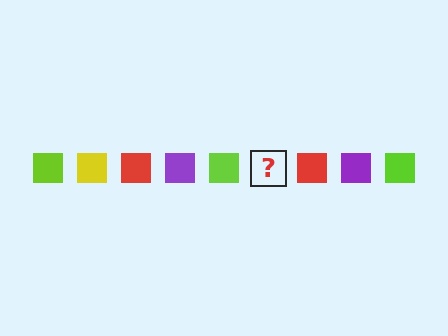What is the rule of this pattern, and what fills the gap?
The rule is that the pattern cycles through lime, yellow, red, purple squares. The gap should be filled with a yellow square.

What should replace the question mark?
The question mark should be replaced with a yellow square.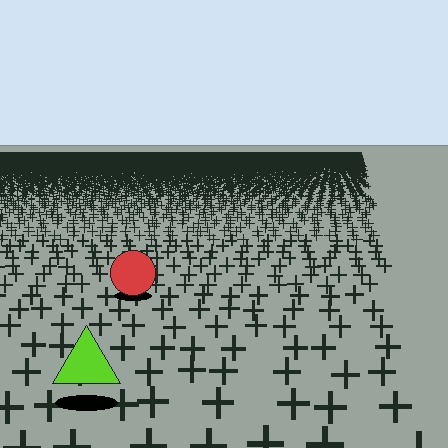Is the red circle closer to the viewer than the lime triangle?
No. The lime triangle is closer — you can tell from the texture gradient: the ground texture is coarser near it.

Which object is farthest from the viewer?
The red circle is farthest from the viewer. It appears smaller and the ground texture around it is denser.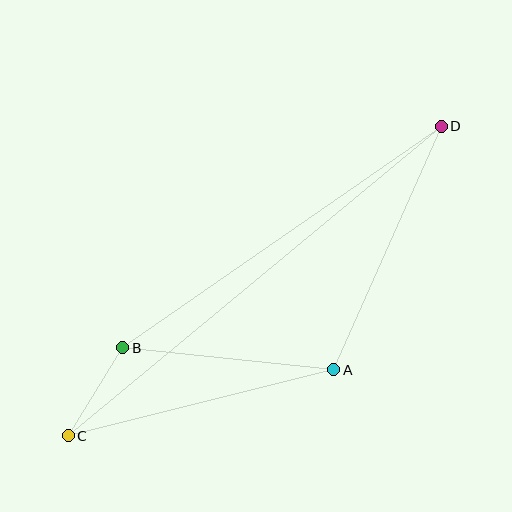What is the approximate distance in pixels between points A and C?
The distance between A and C is approximately 274 pixels.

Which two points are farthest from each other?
Points C and D are farthest from each other.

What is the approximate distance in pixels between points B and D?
The distance between B and D is approximately 388 pixels.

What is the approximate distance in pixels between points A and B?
The distance between A and B is approximately 212 pixels.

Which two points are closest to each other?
Points B and C are closest to each other.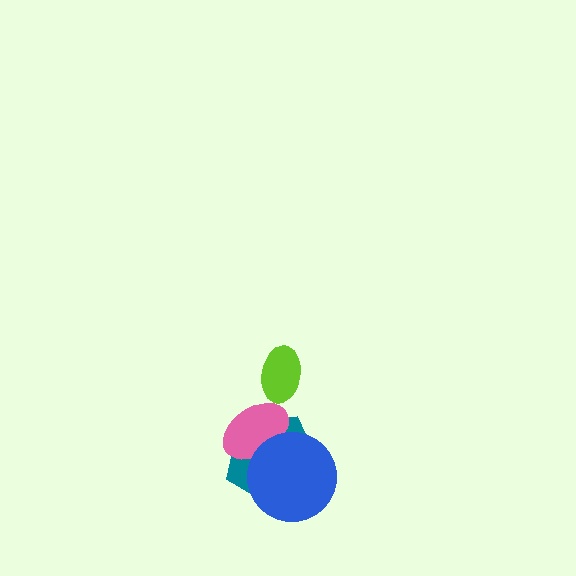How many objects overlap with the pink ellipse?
2 objects overlap with the pink ellipse.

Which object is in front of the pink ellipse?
The blue circle is in front of the pink ellipse.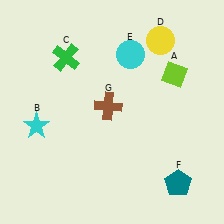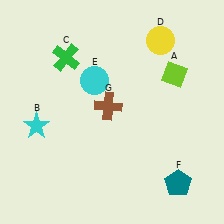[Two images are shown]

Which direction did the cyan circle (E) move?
The cyan circle (E) moved left.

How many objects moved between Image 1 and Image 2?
1 object moved between the two images.